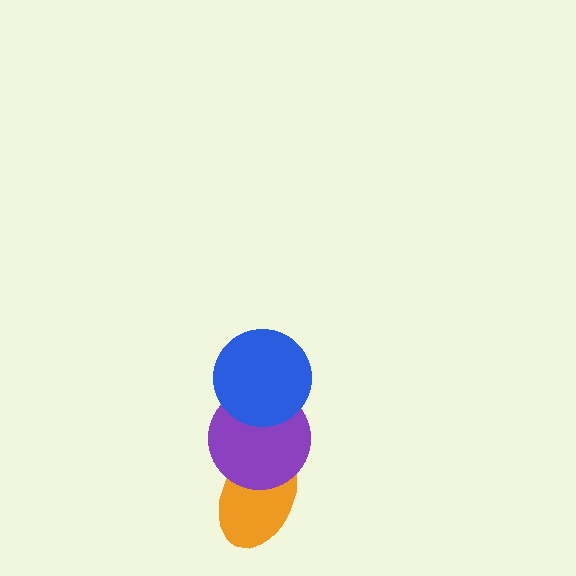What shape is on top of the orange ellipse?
The purple circle is on top of the orange ellipse.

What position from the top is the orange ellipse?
The orange ellipse is 3rd from the top.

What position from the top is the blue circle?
The blue circle is 1st from the top.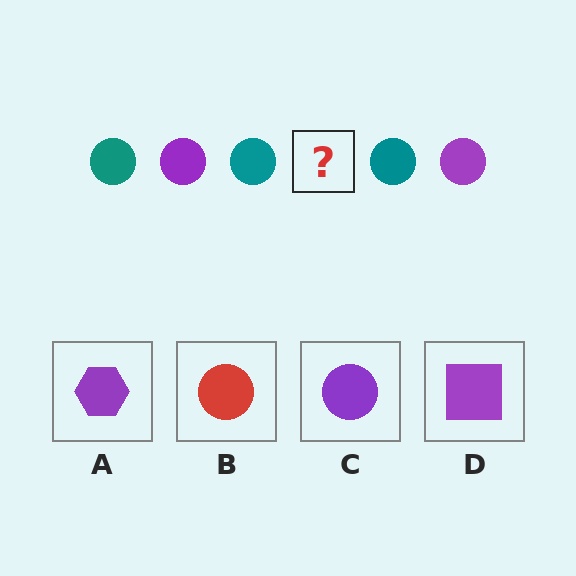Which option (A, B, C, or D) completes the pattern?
C.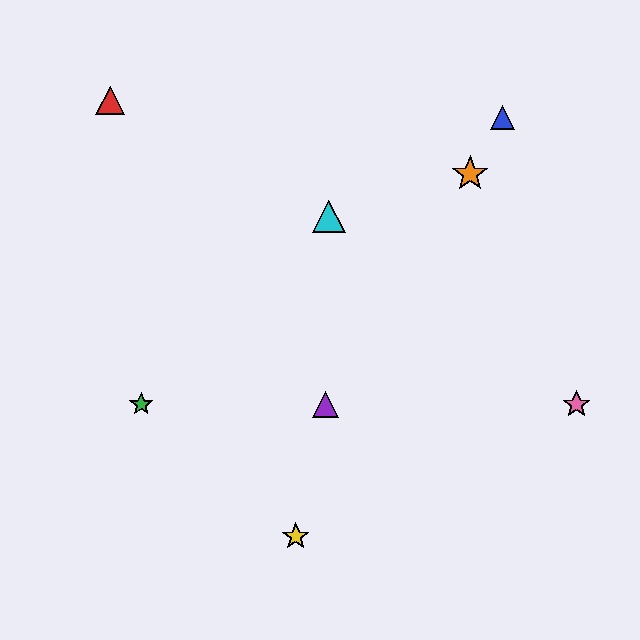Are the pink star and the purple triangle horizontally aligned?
Yes, both are at y≈404.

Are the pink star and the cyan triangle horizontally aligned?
No, the pink star is at y≈404 and the cyan triangle is at y≈216.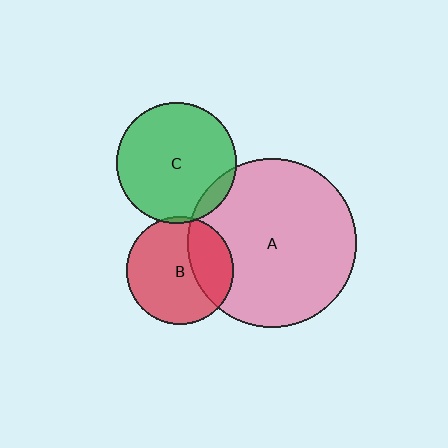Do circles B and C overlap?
Yes.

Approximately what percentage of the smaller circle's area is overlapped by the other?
Approximately 5%.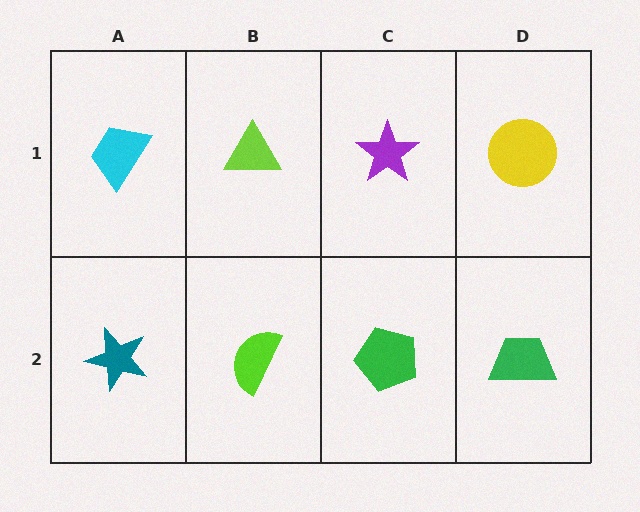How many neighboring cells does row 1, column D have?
2.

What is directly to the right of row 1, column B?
A purple star.